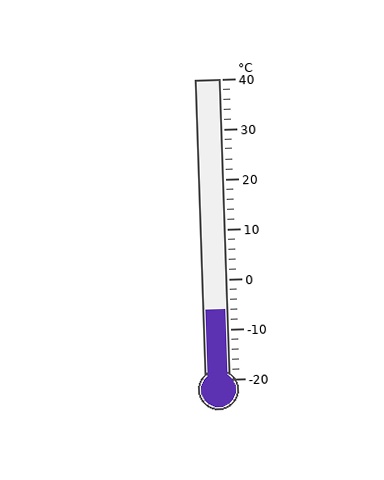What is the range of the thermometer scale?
The thermometer scale ranges from -20°C to 40°C.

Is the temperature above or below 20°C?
The temperature is below 20°C.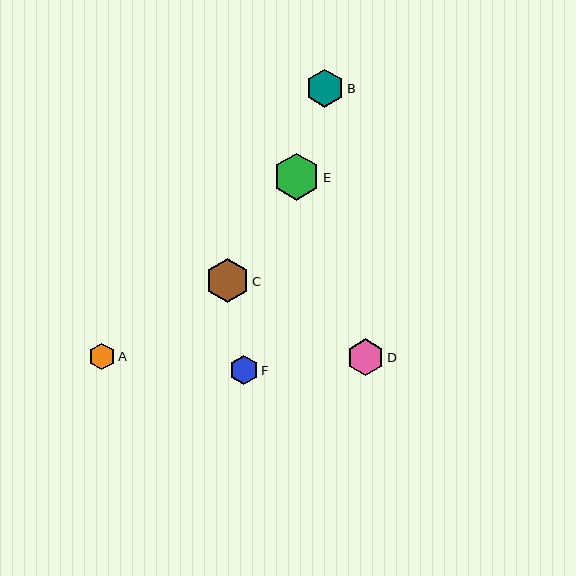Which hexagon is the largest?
Hexagon E is the largest with a size of approximately 47 pixels.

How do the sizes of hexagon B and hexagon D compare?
Hexagon B and hexagon D are approximately the same size.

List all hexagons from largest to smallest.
From largest to smallest: E, C, B, D, F, A.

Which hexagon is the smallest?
Hexagon A is the smallest with a size of approximately 27 pixels.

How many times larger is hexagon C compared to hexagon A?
Hexagon C is approximately 1.7 times the size of hexagon A.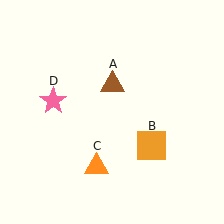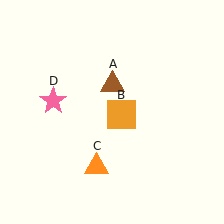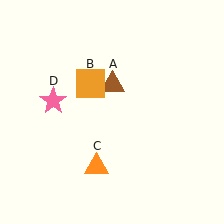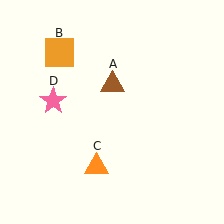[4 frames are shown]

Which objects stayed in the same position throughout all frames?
Brown triangle (object A) and orange triangle (object C) and pink star (object D) remained stationary.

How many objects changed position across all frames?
1 object changed position: orange square (object B).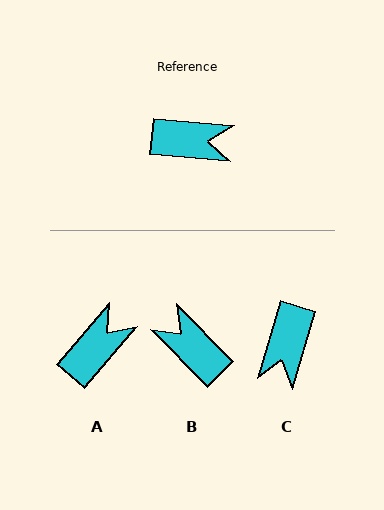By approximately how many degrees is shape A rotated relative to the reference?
Approximately 54 degrees counter-clockwise.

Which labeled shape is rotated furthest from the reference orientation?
B, about 140 degrees away.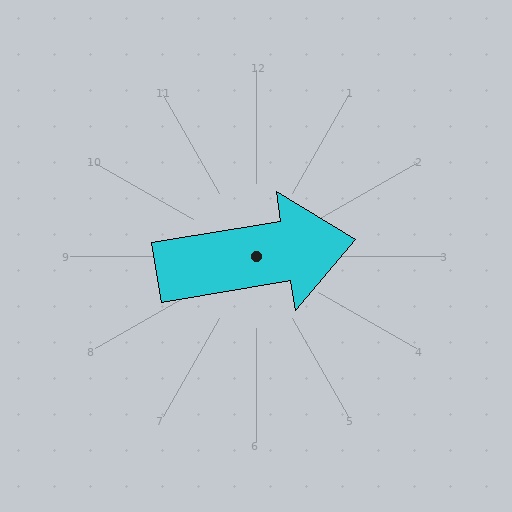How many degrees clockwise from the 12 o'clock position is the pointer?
Approximately 81 degrees.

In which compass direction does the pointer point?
East.